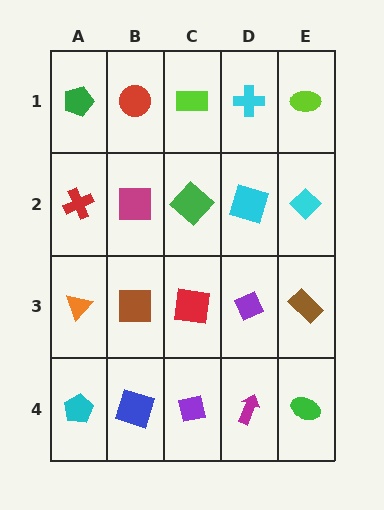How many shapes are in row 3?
5 shapes.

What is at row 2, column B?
A magenta square.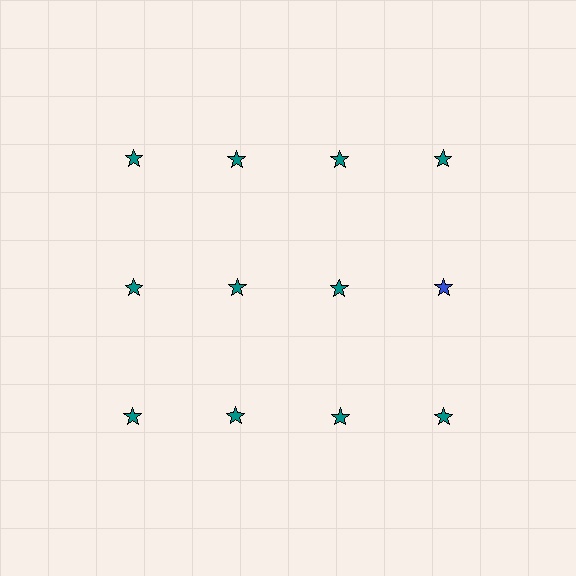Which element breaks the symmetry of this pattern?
The blue star in the second row, second from right column breaks the symmetry. All other shapes are teal stars.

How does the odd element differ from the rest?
It has a different color: blue instead of teal.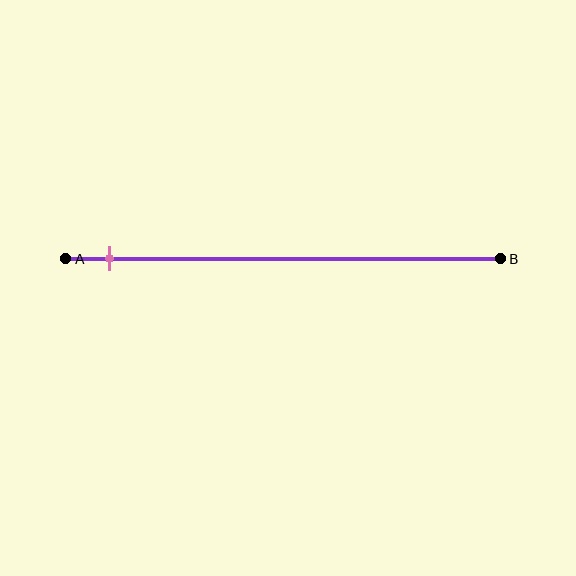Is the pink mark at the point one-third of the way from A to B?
No, the mark is at about 10% from A, not at the 33% one-third point.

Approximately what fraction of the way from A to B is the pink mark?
The pink mark is approximately 10% of the way from A to B.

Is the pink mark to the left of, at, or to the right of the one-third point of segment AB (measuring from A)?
The pink mark is to the left of the one-third point of segment AB.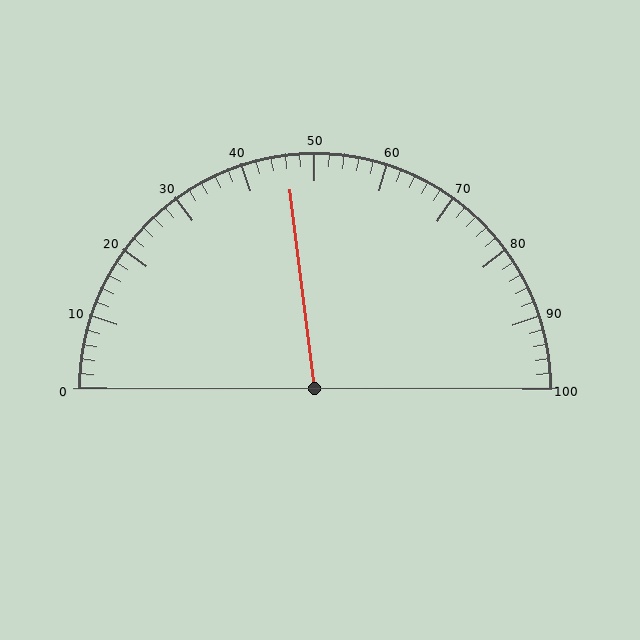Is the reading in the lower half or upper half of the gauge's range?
The reading is in the lower half of the range (0 to 100).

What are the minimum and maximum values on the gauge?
The gauge ranges from 0 to 100.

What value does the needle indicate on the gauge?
The needle indicates approximately 46.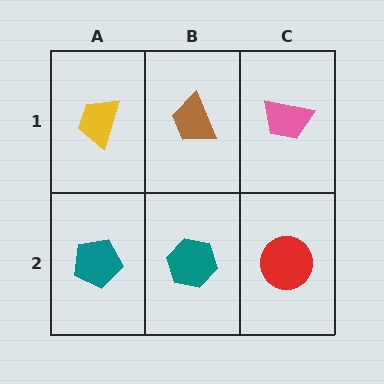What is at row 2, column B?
A teal hexagon.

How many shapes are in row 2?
3 shapes.